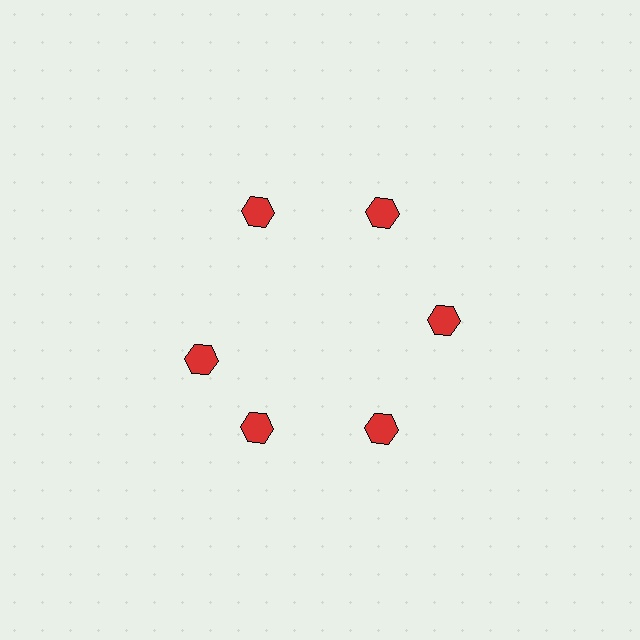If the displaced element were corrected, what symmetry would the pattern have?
It would have 6-fold rotational symmetry — the pattern would map onto itself every 60 degrees.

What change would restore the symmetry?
The symmetry would be restored by rotating it back into even spacing with its neighbors so that all 6 hexagons sit at equal angles and equal distance from the center.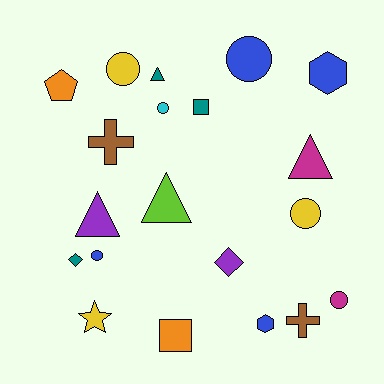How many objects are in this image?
There are 20 objects.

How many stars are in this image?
There is 1 star.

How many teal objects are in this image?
There are 3 teal objects.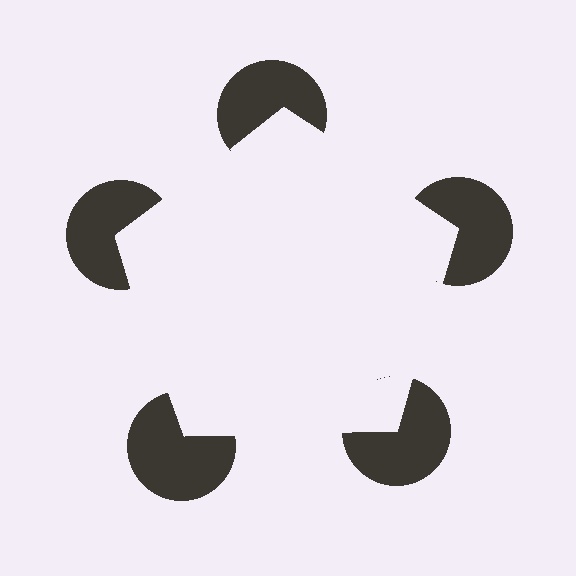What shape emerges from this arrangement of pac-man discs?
An illusory pentagon — its edges are inferred from the aligned wedge cuts in the pac-man discs, not physically drawn.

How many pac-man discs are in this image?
There are 5 — one at each vertex of the illusory pentagon.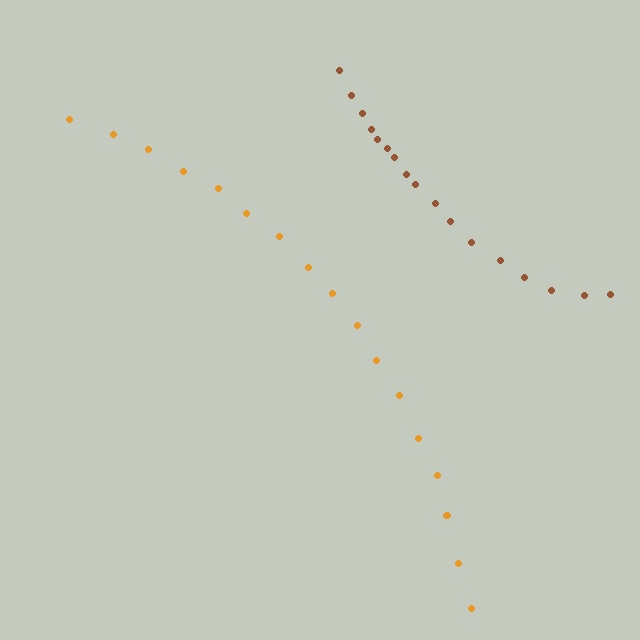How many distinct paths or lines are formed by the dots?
There are 2 distinct paths.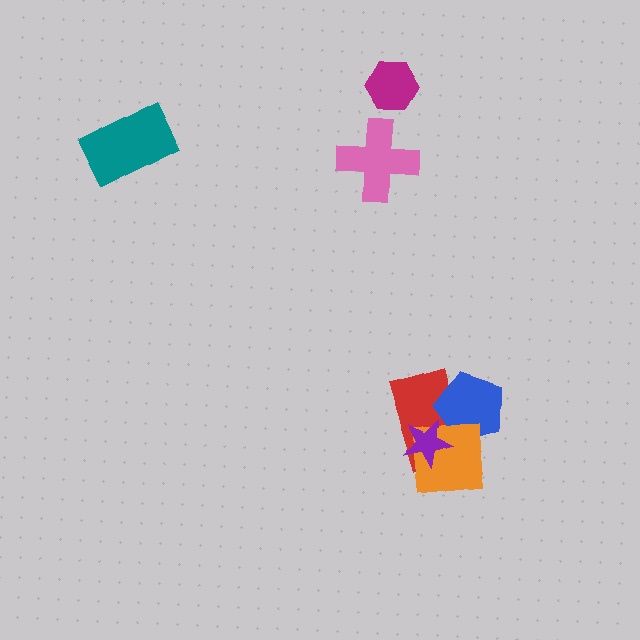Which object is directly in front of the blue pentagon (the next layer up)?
The orange square is directly in front of the blue pentagon.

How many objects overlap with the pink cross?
0 objects overlap with the pink cross.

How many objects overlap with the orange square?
3 objects overlap with the orange square.